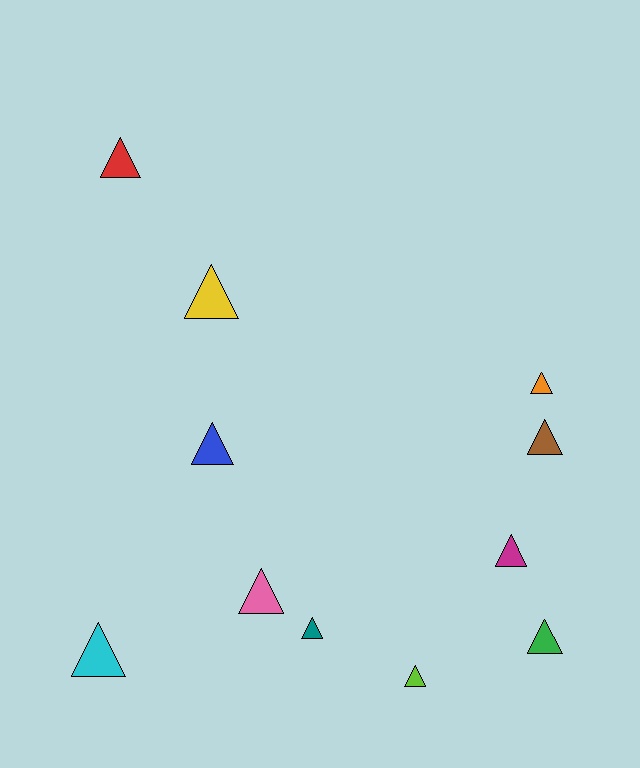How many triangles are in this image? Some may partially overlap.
There are 11 triangles.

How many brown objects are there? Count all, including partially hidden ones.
There is 1 brown object.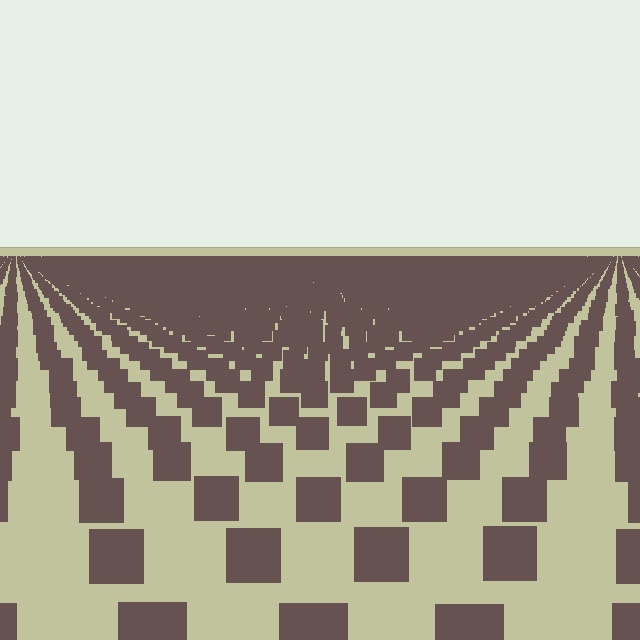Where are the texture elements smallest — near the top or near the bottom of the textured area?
Near the top.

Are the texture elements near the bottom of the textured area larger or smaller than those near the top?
Larger. Near the bottom, elements are closer to the viewer and appear at a bigger on-screen size.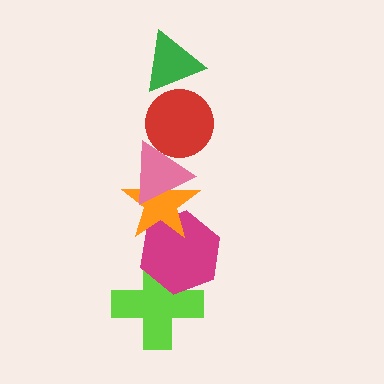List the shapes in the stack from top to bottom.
From top to bottom: the green triangle, the red circle, the pink triangle, the orange star, the magenta hexagon, the lime cross.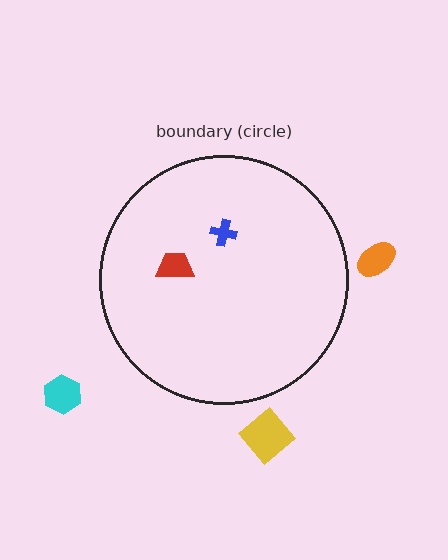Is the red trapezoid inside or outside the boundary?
Inside.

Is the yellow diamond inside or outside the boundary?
Outside.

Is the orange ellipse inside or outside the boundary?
Outside.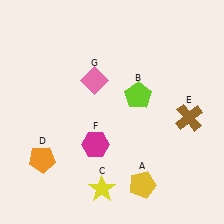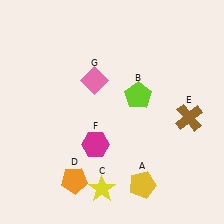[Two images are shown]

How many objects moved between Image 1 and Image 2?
1 object moved between the two images.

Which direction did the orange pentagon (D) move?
The orange pentagon (D) moved right.